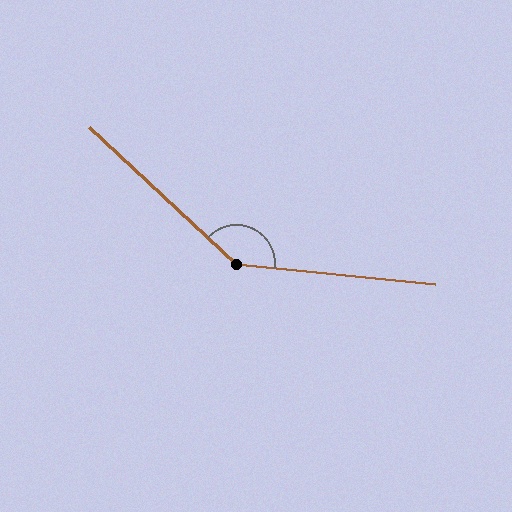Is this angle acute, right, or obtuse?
It is obtuse.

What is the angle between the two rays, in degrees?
Approximately 143 degrees.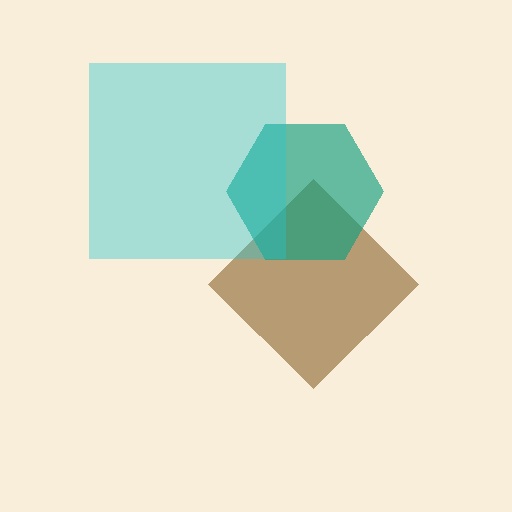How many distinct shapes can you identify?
There are 3 distinct shapes: a brown diamond, a teal hexagon, a cyan square.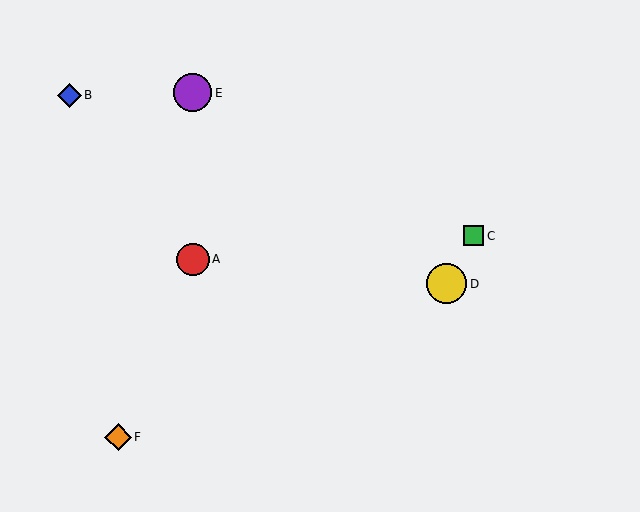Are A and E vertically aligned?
Yes, both are at x≈193.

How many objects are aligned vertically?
2 objects (A, E) are aligned vertically.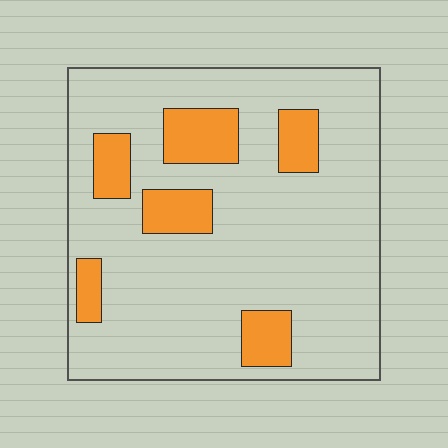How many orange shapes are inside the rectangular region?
6.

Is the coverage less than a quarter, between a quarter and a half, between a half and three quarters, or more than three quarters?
Less than a quarter.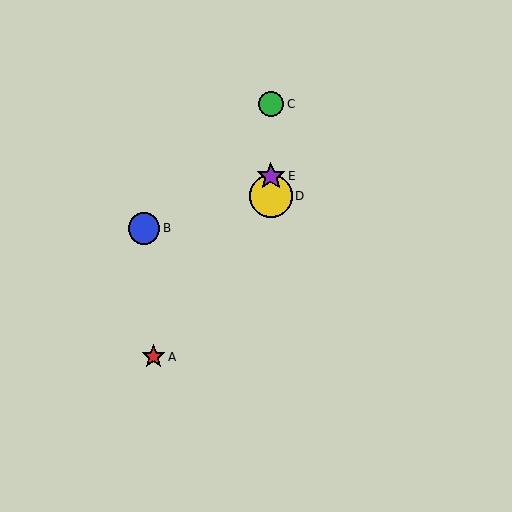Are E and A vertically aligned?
No, E is at x≈271 and A is at x≈154.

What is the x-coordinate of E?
Object E is at x≈271.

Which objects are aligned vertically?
Objects C, D, E are aligned vertically.